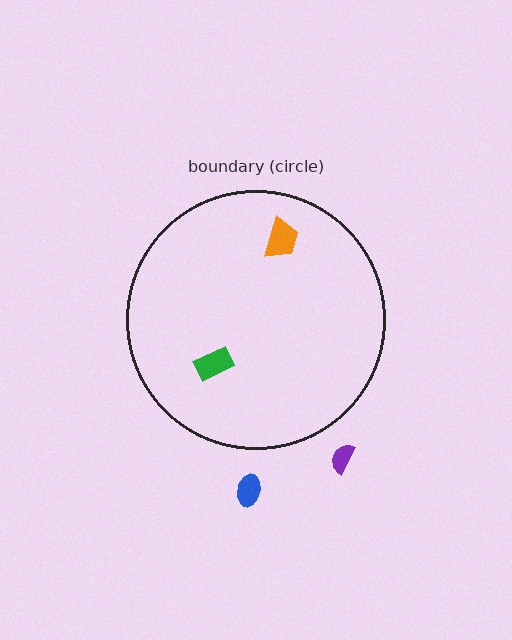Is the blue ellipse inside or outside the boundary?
Outside.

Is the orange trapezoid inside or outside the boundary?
Inside.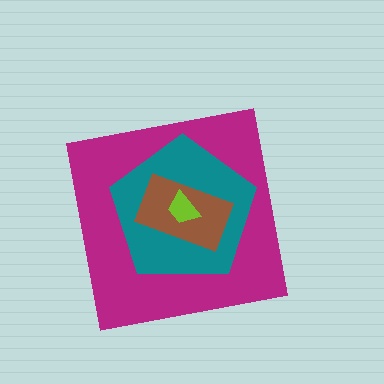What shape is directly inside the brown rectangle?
The lime trapezoid.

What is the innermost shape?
The lime trapezoid.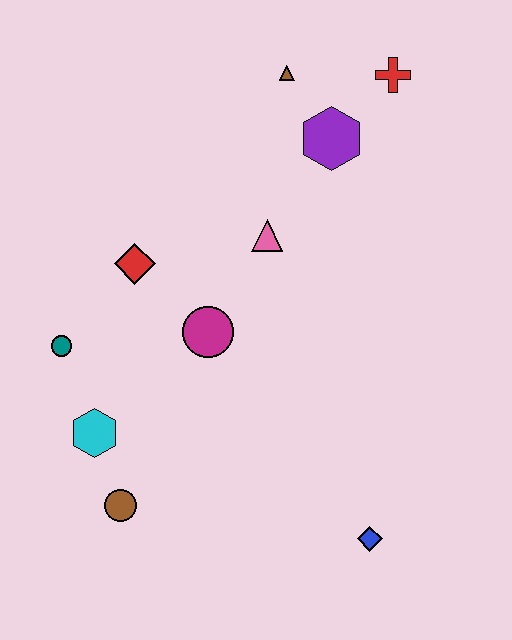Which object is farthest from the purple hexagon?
The brown circle is farthest from the purple hexagon.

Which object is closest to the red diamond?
The magenta circle is closest to the red diamond.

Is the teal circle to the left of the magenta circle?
Yes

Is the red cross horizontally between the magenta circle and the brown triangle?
No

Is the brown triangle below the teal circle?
No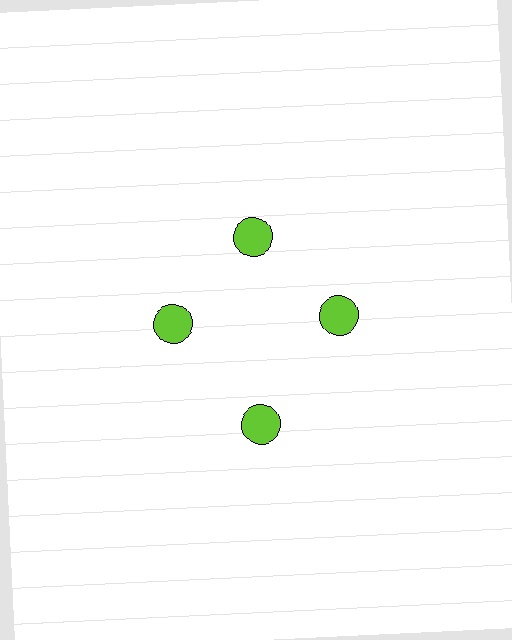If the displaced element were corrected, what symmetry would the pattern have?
It would have 4-fold rotational symmetry — the pattern would map onto itself every 90 degrees.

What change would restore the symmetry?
The symmetry would be restored by moving it inward, back onto the ring so that all 4 circles sit at equal angles and equal distance from the center.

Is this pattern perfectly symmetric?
No. The 4 lime circles are arranged in a ring, but one element near the 6 o'clock position is pushed outward from the center, breaking the 4-fold rotational symmetry.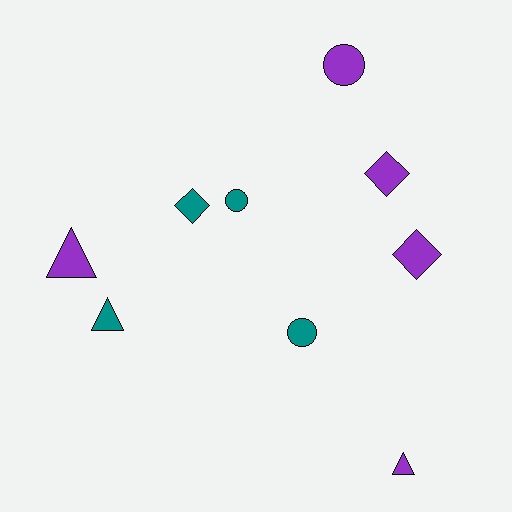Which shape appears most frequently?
Diamond, with 3 objects.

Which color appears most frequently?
Purple, with 5 objects.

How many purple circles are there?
There is 1 purple circle.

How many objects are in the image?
There are 9 objects.